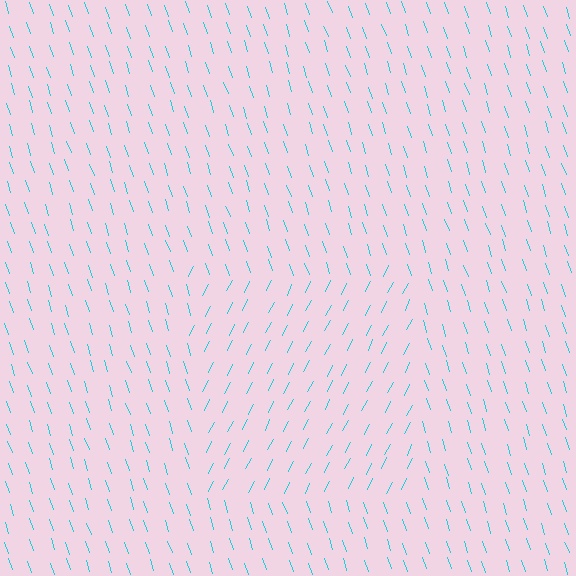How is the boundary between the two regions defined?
The boundary is defined purely by a change in line orientation (approximately 45 degrees difference). All lines are the same color and thickness.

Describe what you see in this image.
The image is filled with small cyan line segments. A rectangle region in the image has lines oriented differently from the surrounding lines, creating a visible texture boundary.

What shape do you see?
I see a rectangle.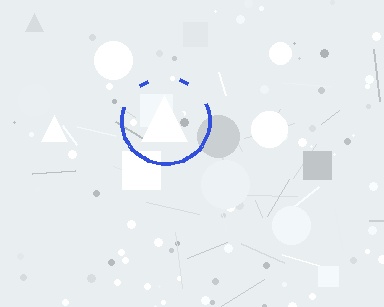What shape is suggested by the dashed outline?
The dashed outline suggests a circle.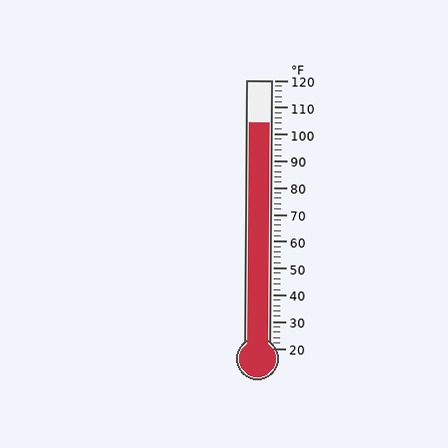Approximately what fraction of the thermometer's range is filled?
The thermometer is filled to approximately 85% of its range.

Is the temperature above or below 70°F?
The temperature is above 70°F.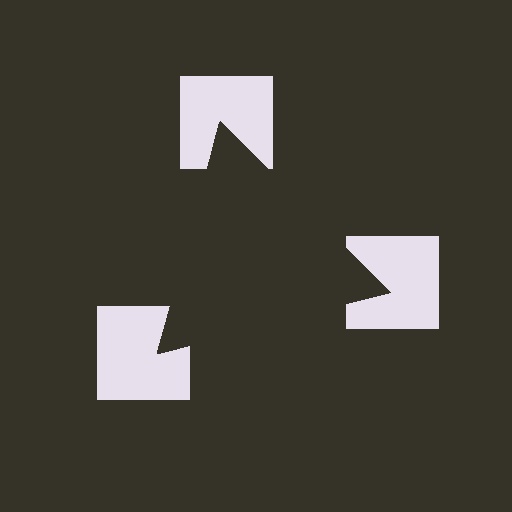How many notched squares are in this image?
There are 3 — one at each vertex of the illusory triangle.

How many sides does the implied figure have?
3 sides.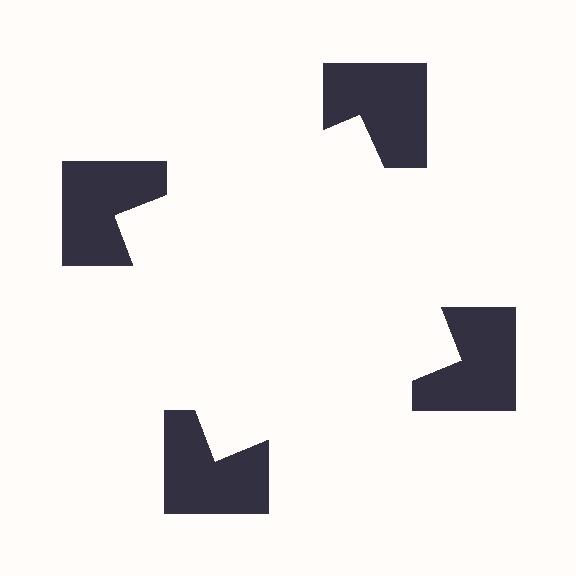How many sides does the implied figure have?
4 sides.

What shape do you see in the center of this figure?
An illusory square — its edges are inferred from the aligned wedge cuts in the notched squares, not physically drawn.